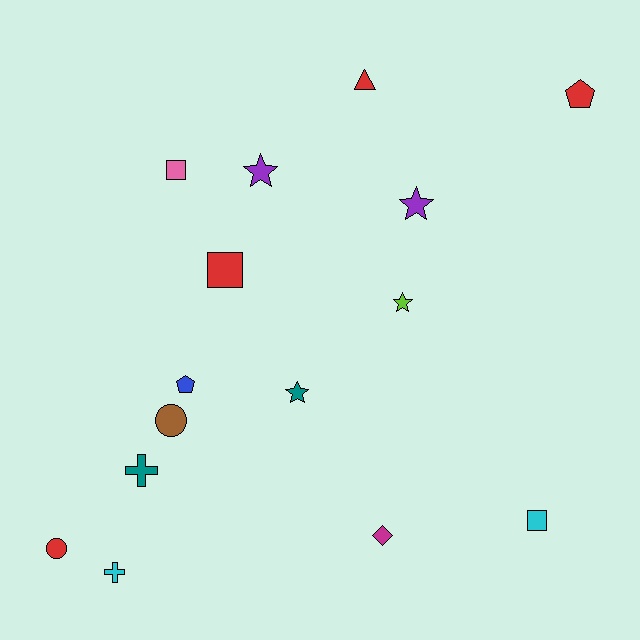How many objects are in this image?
There are 15 objects.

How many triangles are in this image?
There is 1 triangle.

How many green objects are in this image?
There are no green objects.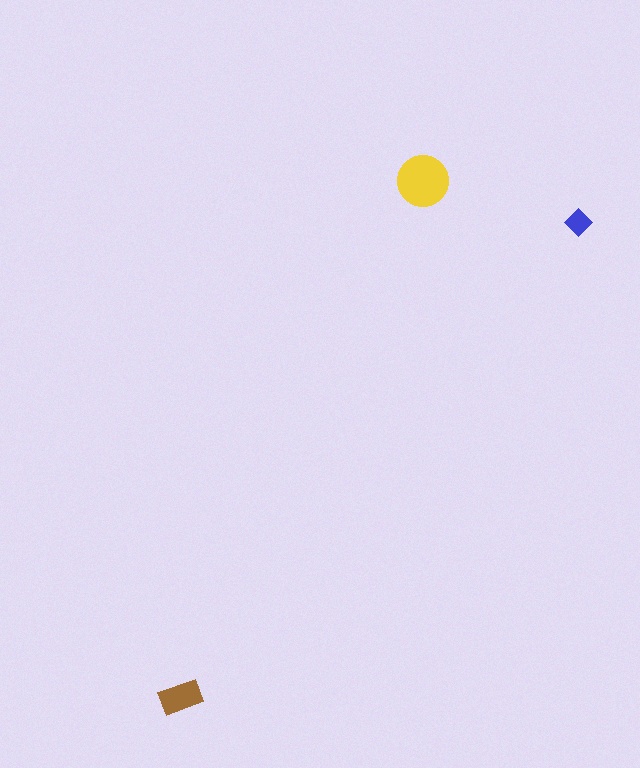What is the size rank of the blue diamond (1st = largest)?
3rd.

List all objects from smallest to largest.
The blue diamond, the brown rectangle, the yellow circle.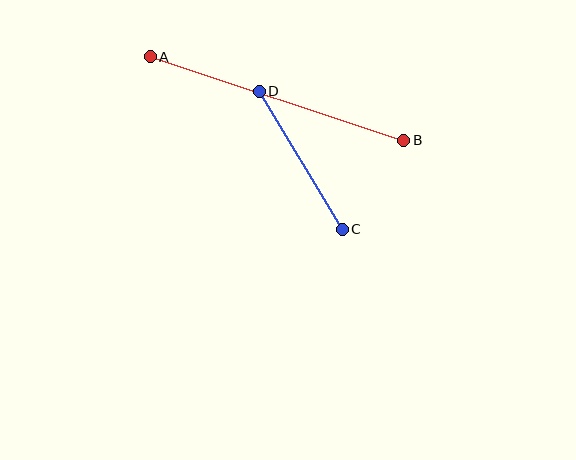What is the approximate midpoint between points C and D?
The midpoint is at approximately (301, 160) pixels.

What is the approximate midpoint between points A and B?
The midpoint is at approximately (277, 98) pixels.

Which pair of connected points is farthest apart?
Points A and B are farthest apart.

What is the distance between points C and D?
The distance is approximately 161 pixels.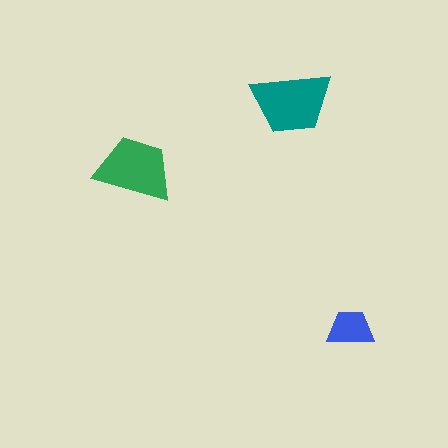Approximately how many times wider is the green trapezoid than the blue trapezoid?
About 1.5 times wider.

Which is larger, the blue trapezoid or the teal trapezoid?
The teal one.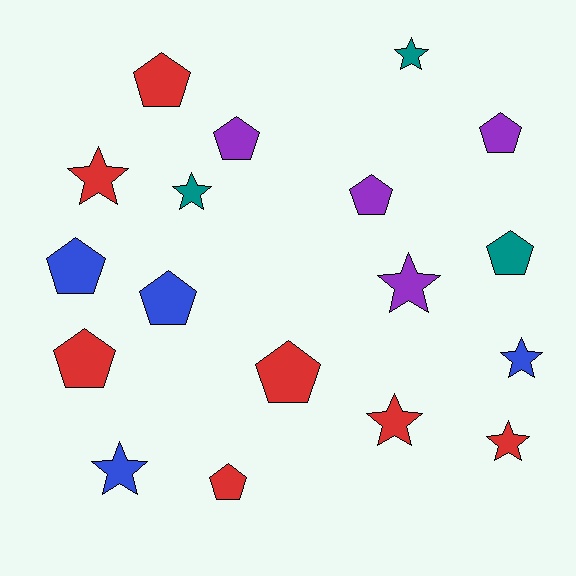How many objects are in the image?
There are 18 objects.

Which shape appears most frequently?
Pentagon, with 10 objects.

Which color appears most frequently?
Red, with 7 objects.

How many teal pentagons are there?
There is 1 teal pentagon.